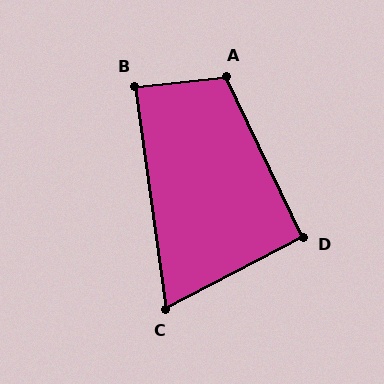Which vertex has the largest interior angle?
A, at approximately 110 degrees.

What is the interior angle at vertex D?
Approximately 92 degrees (approximately right).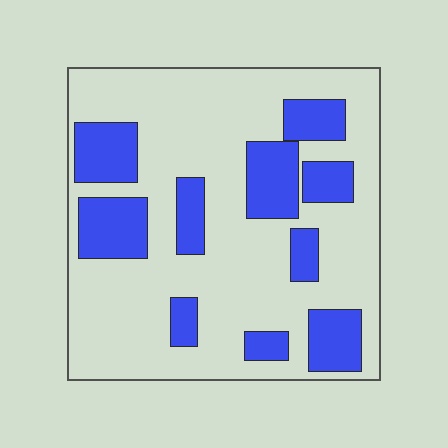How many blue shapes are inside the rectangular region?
10.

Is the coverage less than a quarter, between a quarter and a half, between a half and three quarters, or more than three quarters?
Between a quarter and a half.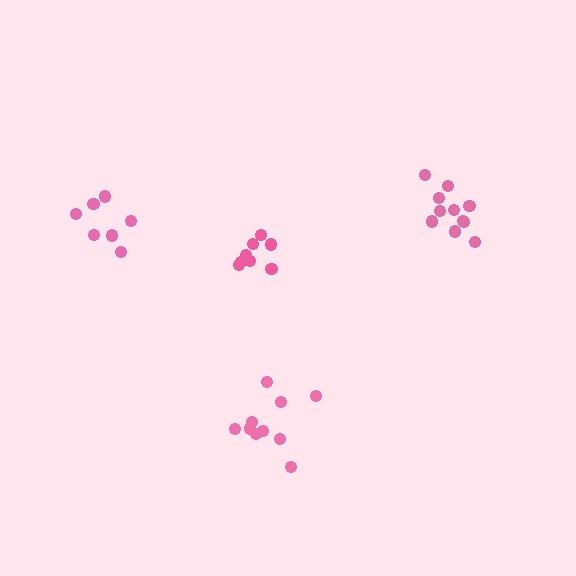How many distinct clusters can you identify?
There are 4 distinct clusters.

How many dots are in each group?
Group 1: 10 dots, Group 2: 7 dots, Group 3: 11 dots, Group 4: 8 dots (36 total).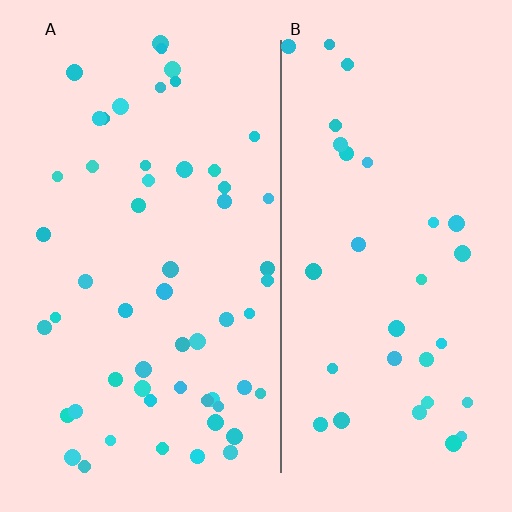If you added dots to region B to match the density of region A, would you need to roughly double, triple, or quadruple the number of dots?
Approximately double.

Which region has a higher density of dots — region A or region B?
A (the left).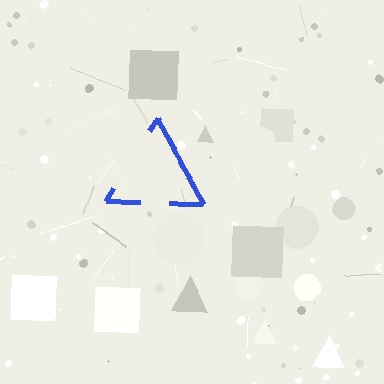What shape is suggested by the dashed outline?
The dashed outline suggests a triangle.